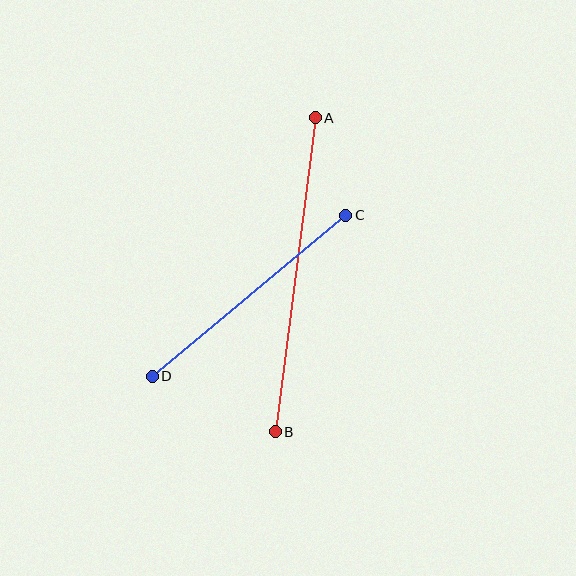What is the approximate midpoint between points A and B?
The midpoint is at approximately (295, 275) pixels.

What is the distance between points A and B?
The distance is approximately 317 pixels.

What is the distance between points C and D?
The distance is approximately 252 pixels.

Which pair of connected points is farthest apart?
Points A and B are farthest apart.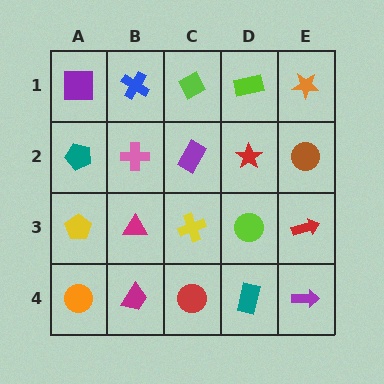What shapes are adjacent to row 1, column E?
A brown circle (row 2, column E), a lime rectangle (row 1, column D).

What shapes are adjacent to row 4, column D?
A lime circle (row 3, column D), a red circle (row 4, column C), a purple arrow (row 4, column E).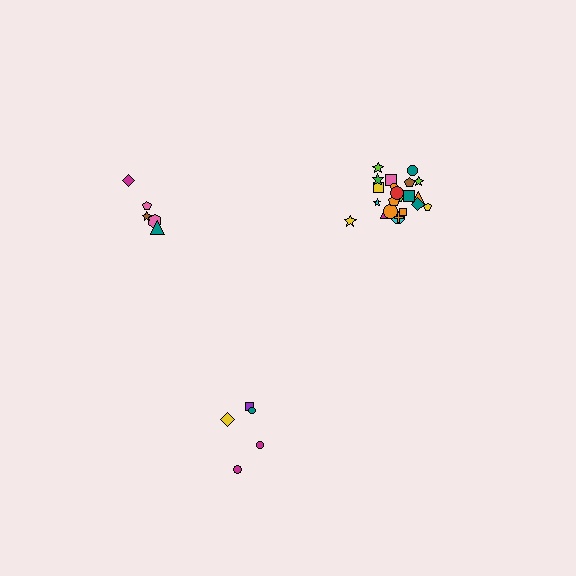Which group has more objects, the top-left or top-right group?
The top-right group.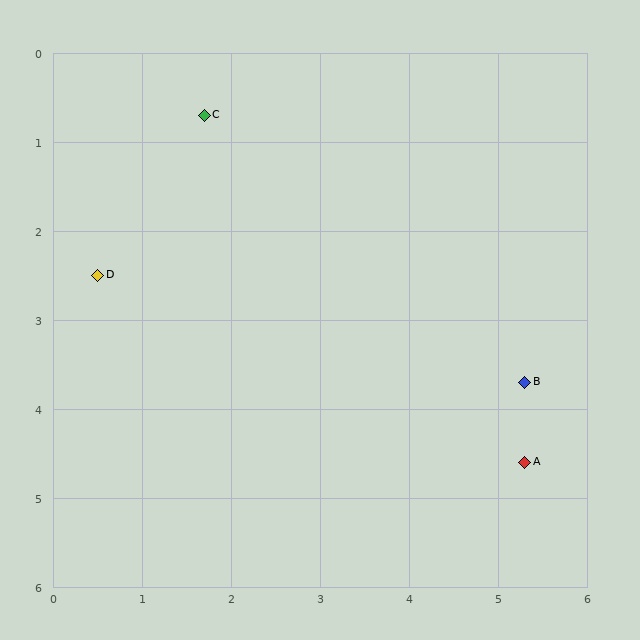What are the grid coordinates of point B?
Point B is at approximately (5.3, 3.7).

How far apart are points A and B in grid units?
Points A and B are about 0.9 grid units apart.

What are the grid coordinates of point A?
Point A is at approximately (5.3, 4.6).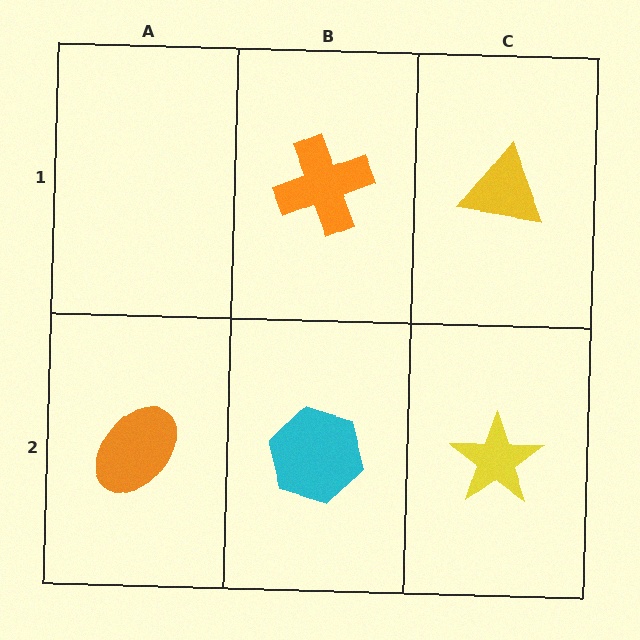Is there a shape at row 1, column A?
No, that cell is empty.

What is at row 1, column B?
An orange cross.